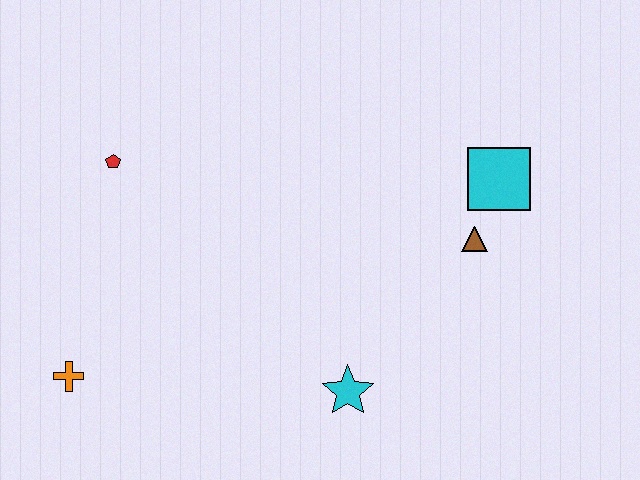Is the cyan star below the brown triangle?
Yes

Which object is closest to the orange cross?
The red pentagon is closest to the orange cross.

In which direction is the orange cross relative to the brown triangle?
The orange cross is to the left of the brown triangle.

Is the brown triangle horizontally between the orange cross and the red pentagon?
No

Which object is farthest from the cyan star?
The red pentagon is farthest from the cyan star.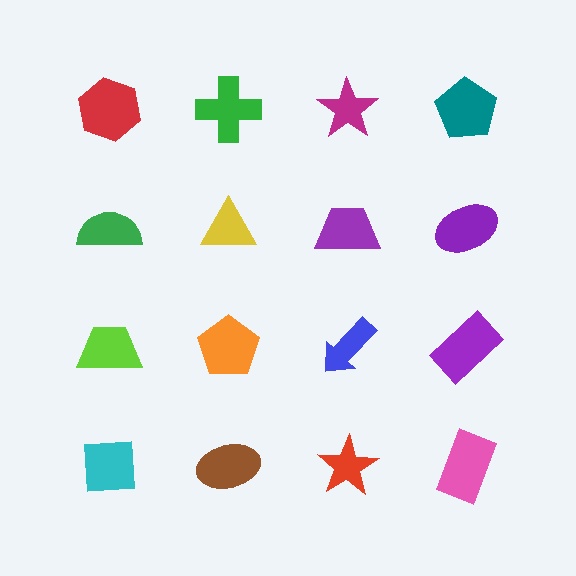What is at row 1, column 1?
A red hexagon.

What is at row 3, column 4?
A purple rectangle.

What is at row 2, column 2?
A yellow triangle.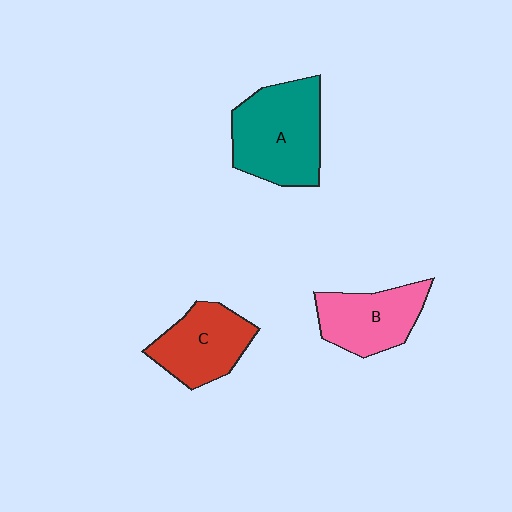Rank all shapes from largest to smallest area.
From largest to smallest: A (teal), C (red), B (pink).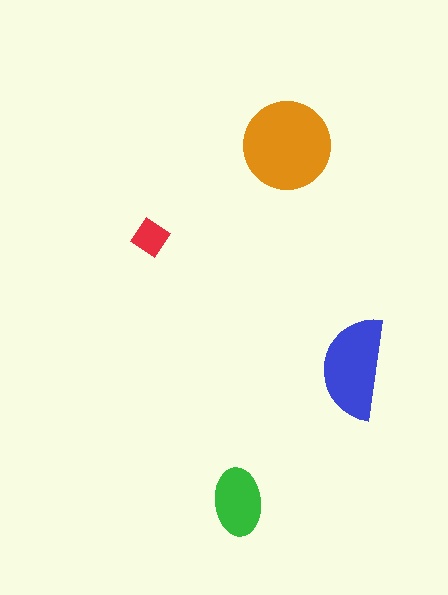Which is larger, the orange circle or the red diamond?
The orange circle.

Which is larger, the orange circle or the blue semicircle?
The orange circle.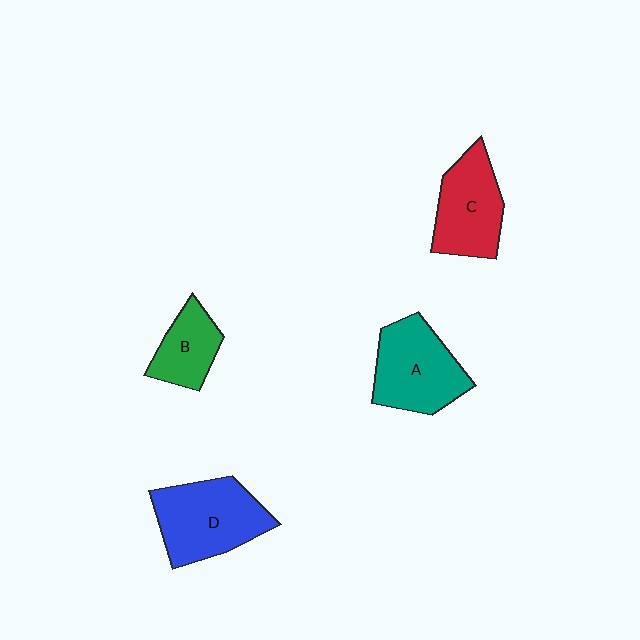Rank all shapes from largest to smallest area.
From largest to smallest: D (blue), A (teal), C (red), B (green).